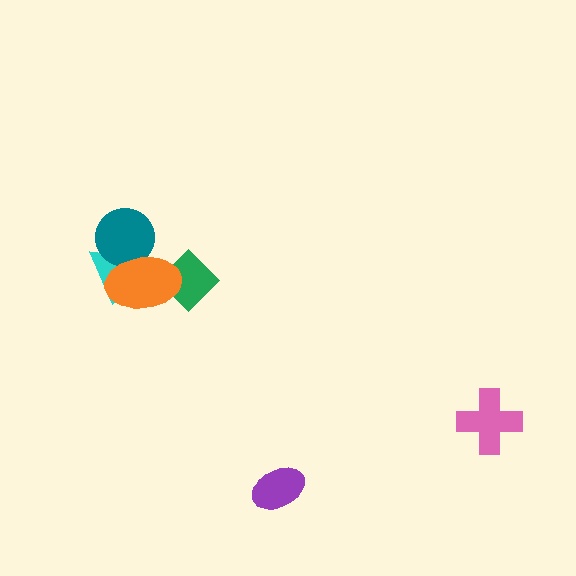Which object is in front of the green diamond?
The orange ellipse is in front of the green diamond.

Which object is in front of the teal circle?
The orange ellipse is in front of the teal circle.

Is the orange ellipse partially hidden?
No, no other shape covers it.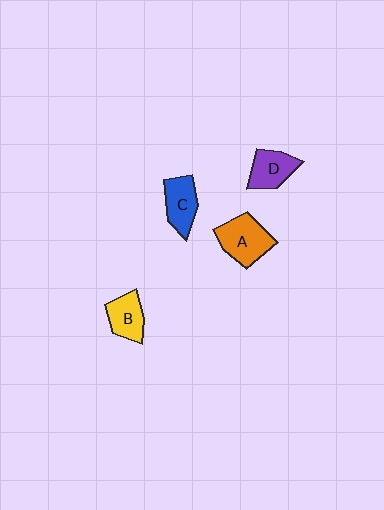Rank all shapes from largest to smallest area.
From largest to smallest: A (orange), C (blue), D (purple), B (yellow).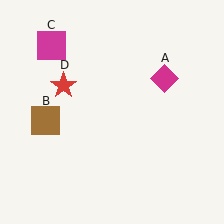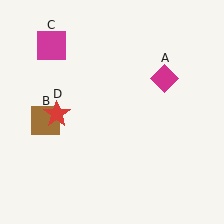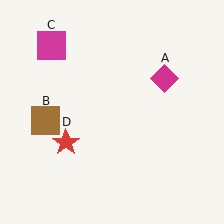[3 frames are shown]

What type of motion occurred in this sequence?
The red star (object D) rotated counterclockwise around the center of the scene.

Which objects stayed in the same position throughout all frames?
Magenta diamond (object A) and brown square (object B) and magenta square (object C) remained stationary.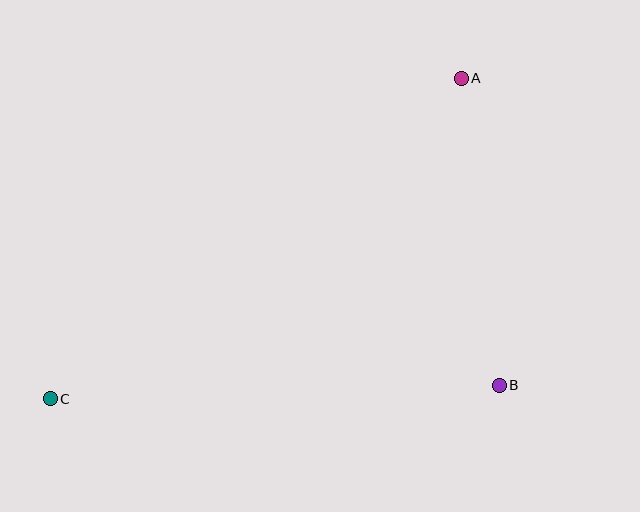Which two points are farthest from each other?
Points A and C are farthest from each other.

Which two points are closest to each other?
Points A and B are closest to each other.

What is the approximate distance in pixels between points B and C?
The distance between B and C is approximately 449 pixels.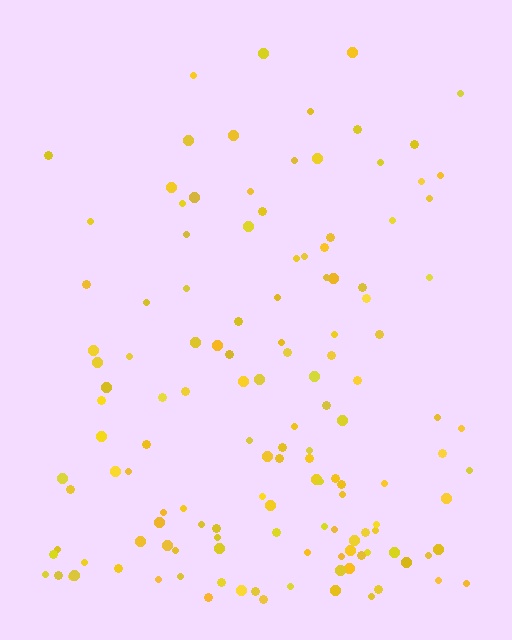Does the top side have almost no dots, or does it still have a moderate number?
Still a moderate number, just noticeably fewer than the bottom.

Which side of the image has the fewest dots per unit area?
The top.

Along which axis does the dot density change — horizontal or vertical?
Vertical.